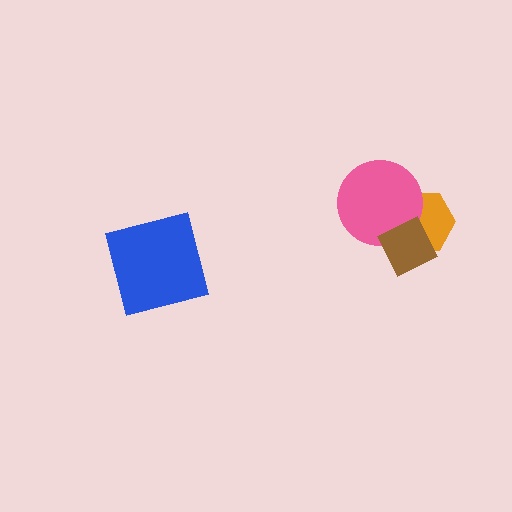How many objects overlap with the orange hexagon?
2 objects overlap with the orange hexagon.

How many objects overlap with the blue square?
0 objects overlap with the blue square.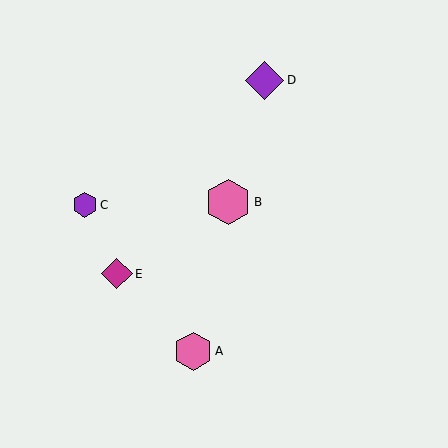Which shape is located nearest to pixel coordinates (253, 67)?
The purple diamond (labeled D) at (265, 81) is nearest to that location.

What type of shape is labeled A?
Shape A is a pink hexagon.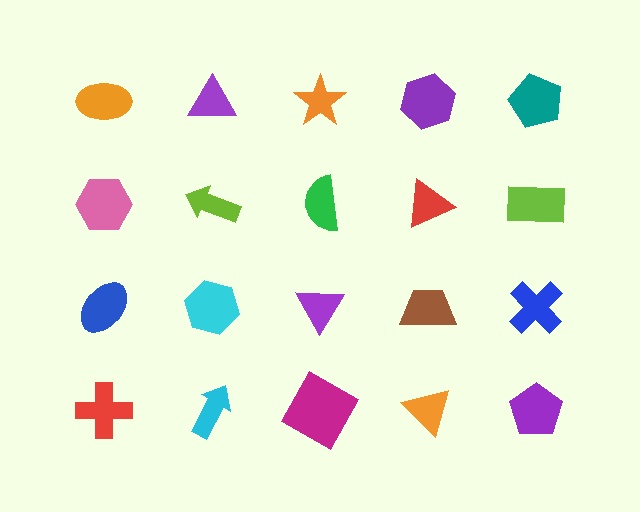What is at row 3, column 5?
A blue cross.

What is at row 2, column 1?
A pink hexagon.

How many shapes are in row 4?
5 shapes.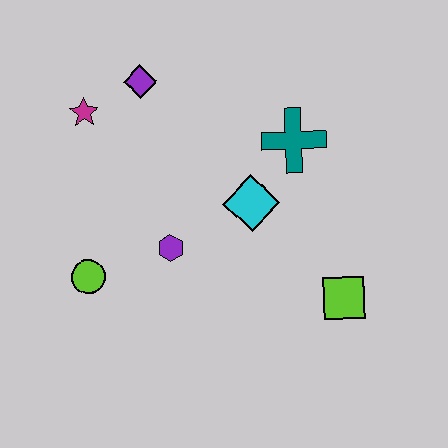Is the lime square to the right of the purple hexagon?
Yes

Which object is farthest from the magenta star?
The lime square is farthest from the magenta star.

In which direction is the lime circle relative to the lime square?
The lime circle is to the left of the lime square.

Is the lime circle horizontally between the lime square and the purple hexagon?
No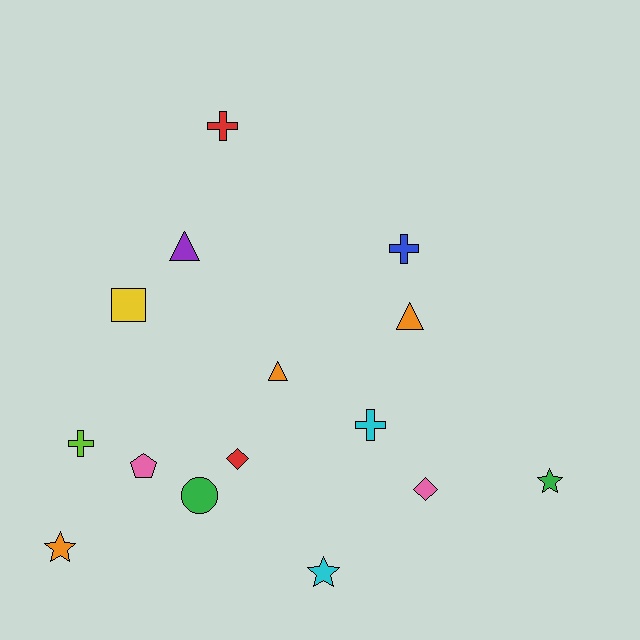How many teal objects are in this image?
There are no teal objects.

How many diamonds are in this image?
There are 2 diamonds.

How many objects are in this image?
There are 15 objects.